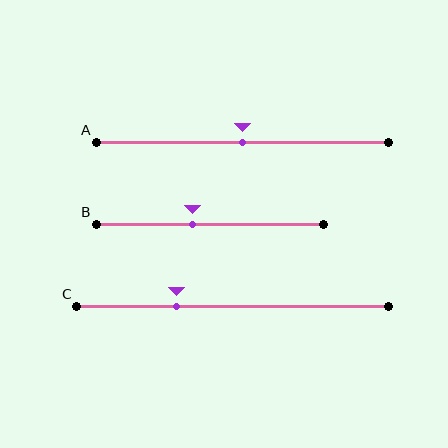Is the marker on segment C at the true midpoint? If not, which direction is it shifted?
No, the marker on segment C is shifted to the left by about 18% of the segment length.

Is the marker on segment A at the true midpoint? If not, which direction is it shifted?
Yes, the marker on segment A is at the true midpoint.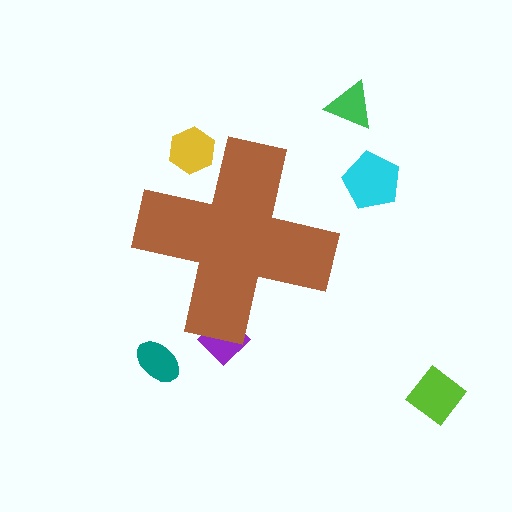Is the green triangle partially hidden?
No, the green triangle is fully visible.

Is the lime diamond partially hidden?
No, the lime diamond is fully visible.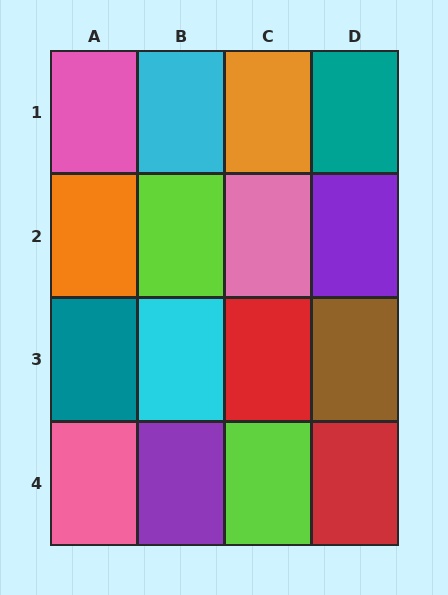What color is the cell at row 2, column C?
Pink.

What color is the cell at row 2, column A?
Orange.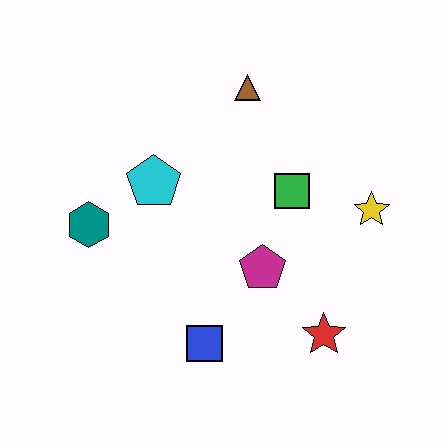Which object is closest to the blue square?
The magenta pentagon is closest to the blue square.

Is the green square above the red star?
Yes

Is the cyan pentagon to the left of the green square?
Yes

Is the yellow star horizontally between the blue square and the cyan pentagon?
No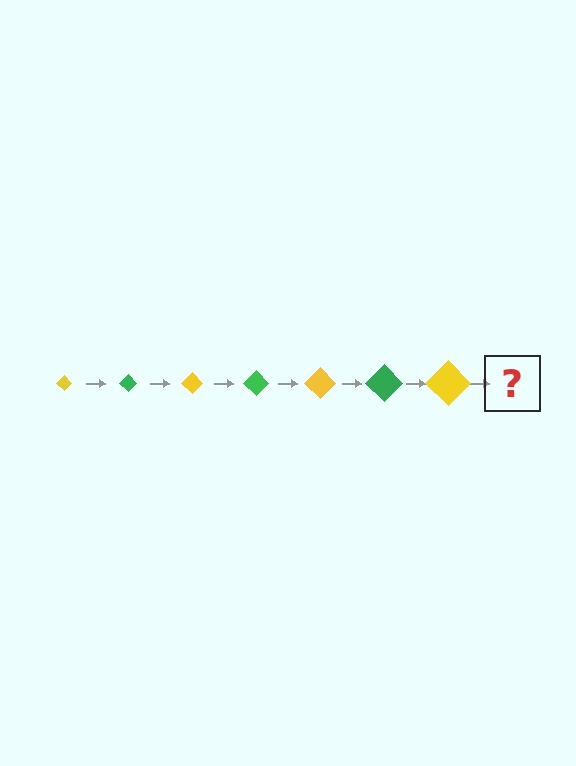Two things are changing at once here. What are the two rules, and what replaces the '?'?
The two rules are that the diamond grows larger each step and the color cycles through yellow and green. The '?' should be a green diamond, larger than the previous one.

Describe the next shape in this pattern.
It should be a green diamond, larger than the previous one.